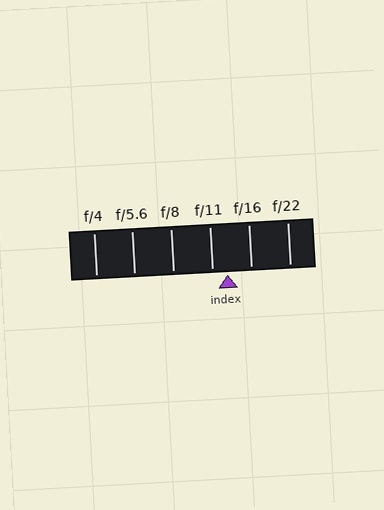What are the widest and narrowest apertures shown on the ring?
The widest aperture shown is f/4 and the narrowest is f/22.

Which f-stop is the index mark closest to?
The index mark is closest to f/11.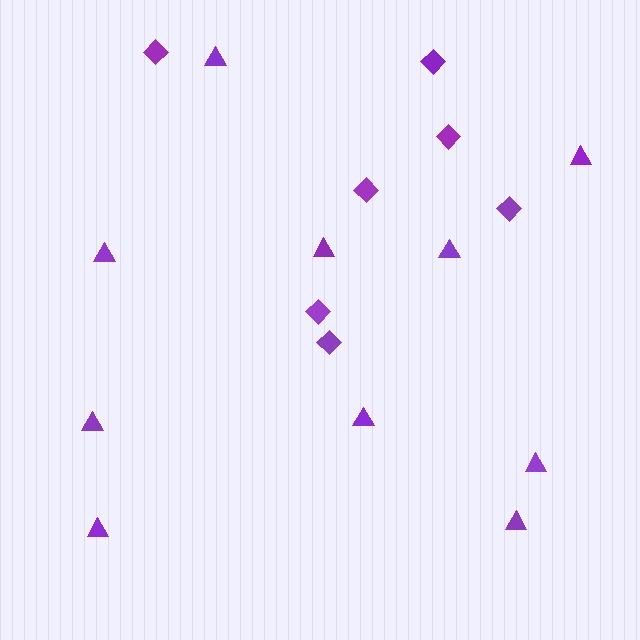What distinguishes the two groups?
There are 2 groups: one group of triangles (10) and one group of diamonds (7).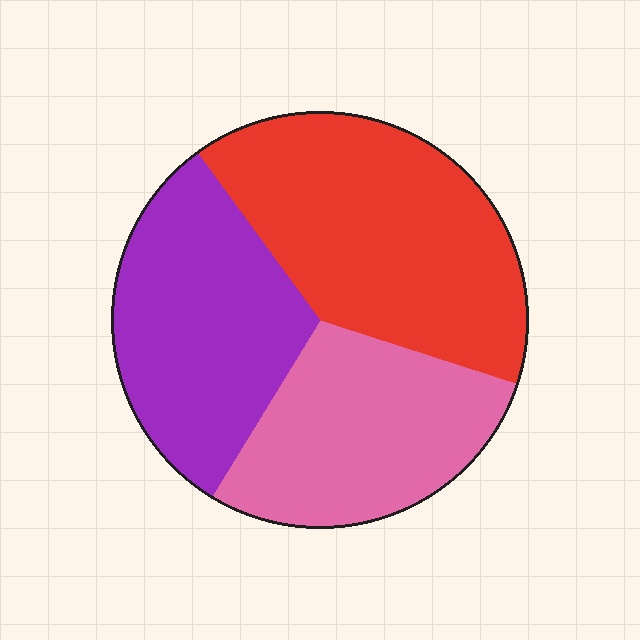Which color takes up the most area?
Red, at roughly 40%.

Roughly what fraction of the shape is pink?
Pink covers 29% of the shape.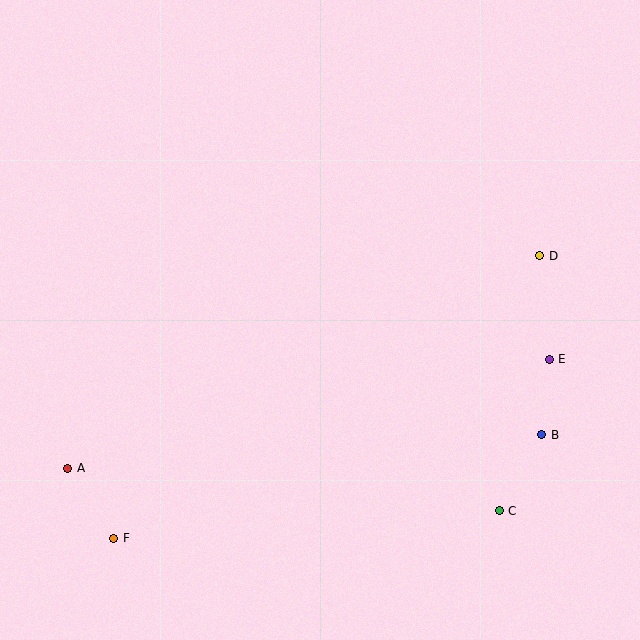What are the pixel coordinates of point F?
Point F is at (114, 538).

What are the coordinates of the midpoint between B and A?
The midpoint between B and A is at (305, 451).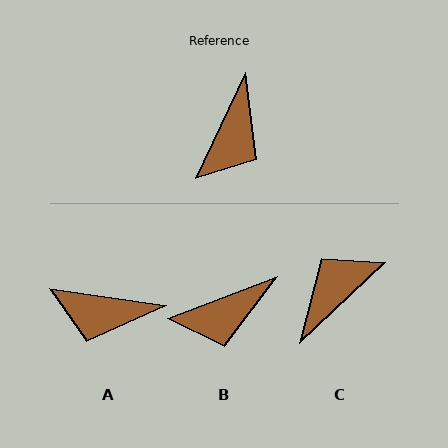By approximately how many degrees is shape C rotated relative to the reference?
Approximately 158 degrees counter-clockwise.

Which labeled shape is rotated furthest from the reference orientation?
C, about 158 degrees away.